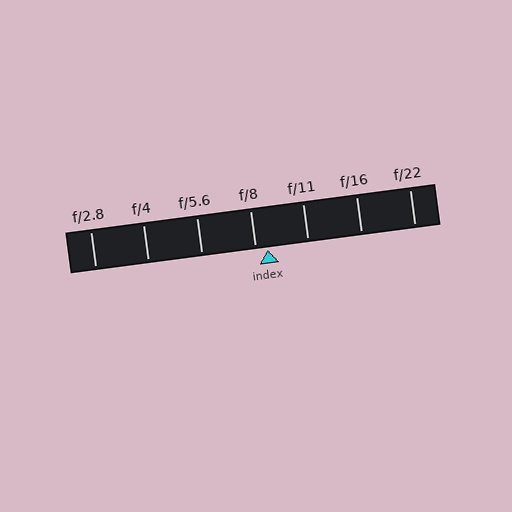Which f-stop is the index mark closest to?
The index mark is closest to f/8.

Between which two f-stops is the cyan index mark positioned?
The index mark is between f/8 and f/11.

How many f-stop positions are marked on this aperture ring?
There are 7 f-stop positions marked.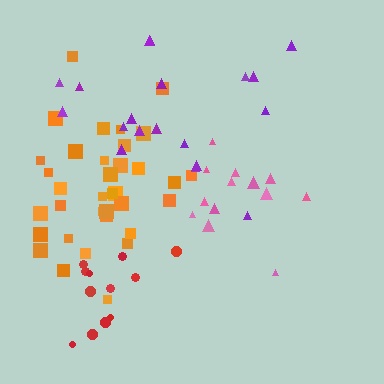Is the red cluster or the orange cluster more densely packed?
Orange.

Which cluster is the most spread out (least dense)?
Purple.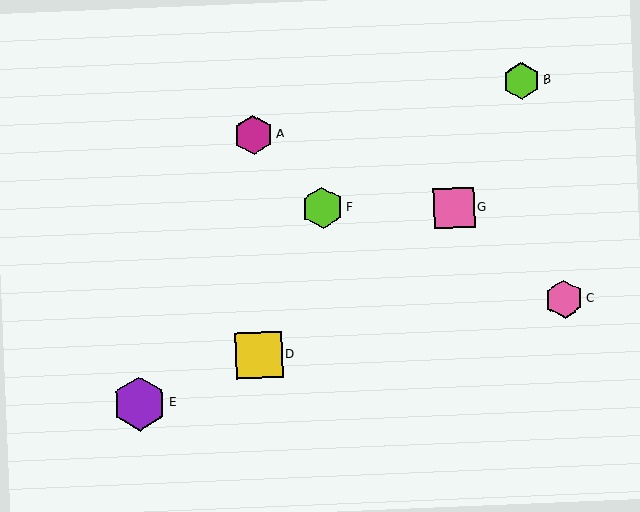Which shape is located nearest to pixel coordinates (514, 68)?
The lime hexagon (labeled B) at (522, 81) is nearest to that location.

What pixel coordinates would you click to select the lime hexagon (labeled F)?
Click at (322, 208) to select the lime hexagon F.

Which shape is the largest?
The purple hexagon (labeled E) is the largest.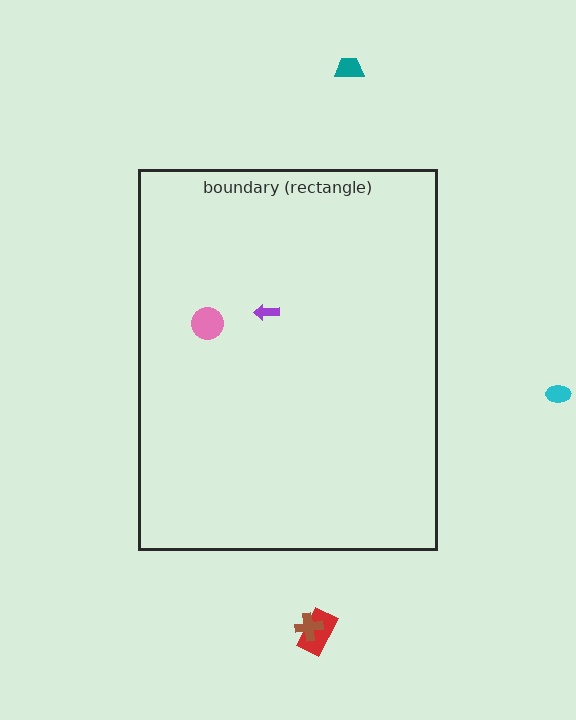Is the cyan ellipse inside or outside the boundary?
Outside.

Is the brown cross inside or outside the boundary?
Outside.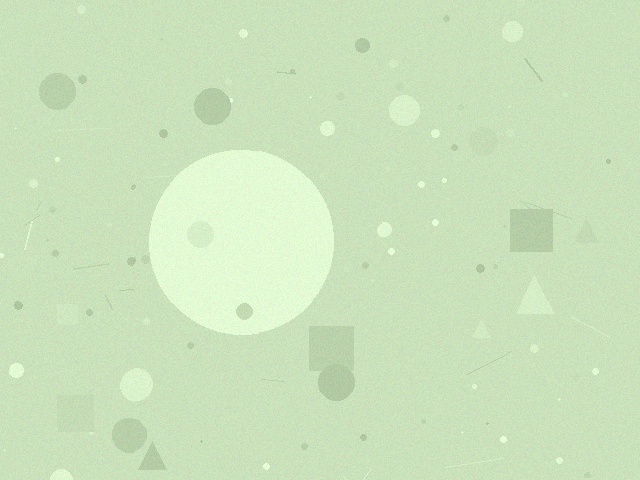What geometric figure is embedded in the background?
A circle is embedded in the background.